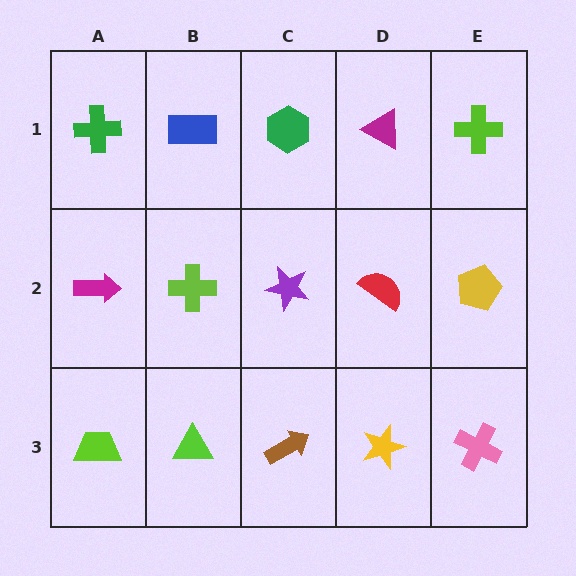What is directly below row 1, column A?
A magenta arrow.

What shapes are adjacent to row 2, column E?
A lime cross (row 1, column E), a pink cross (row 3, column E), a red semicircle (row 2, column D).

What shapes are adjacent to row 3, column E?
A yellow pentagon (row 2, column E), a yellow star (row 3, column D).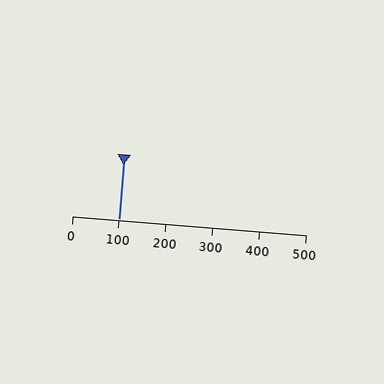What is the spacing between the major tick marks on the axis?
The major ticks are spaced 100 apart.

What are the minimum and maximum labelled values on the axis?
The axis runs from 0 to 500.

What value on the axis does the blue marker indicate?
The marker indicates approximately 100.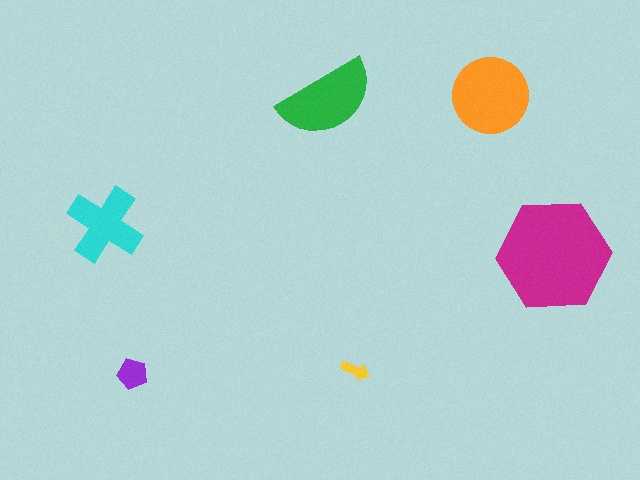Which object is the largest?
The magenta hexagon.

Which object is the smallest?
The yellow arrow.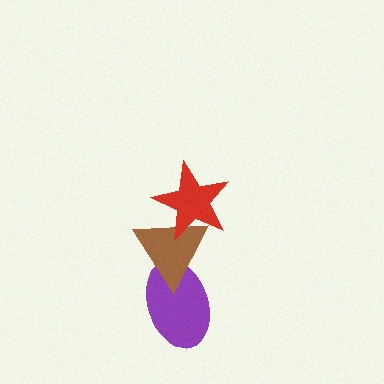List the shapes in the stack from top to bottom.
From top to bottom: the red star, the brown triangle, the purple ellipse.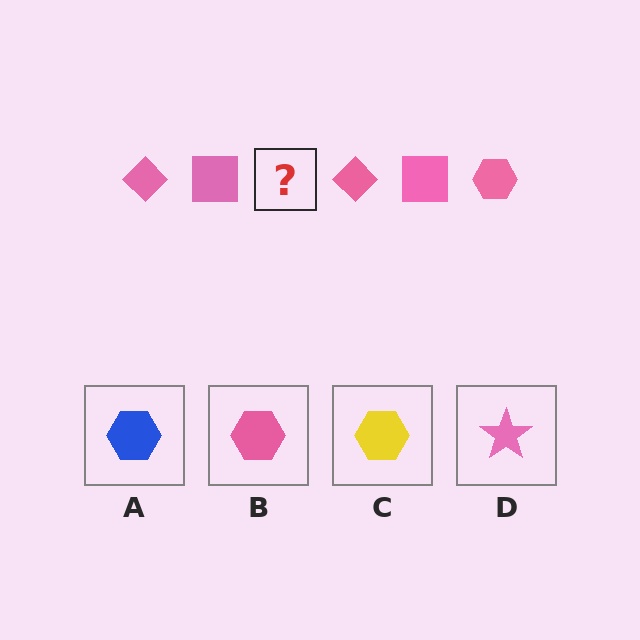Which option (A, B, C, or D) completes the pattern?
B.